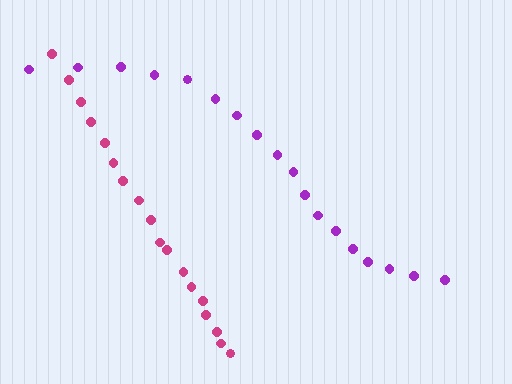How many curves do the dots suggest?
There are 2 distinct paths.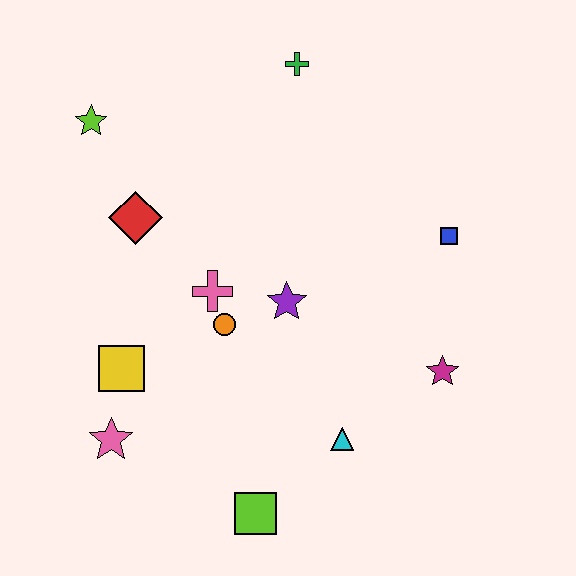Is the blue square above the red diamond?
No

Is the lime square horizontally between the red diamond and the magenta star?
Yes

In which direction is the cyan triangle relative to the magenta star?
The cyan triangle is to the left of the magenta star.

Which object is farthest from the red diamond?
The magenta star is farthest from the red diamond.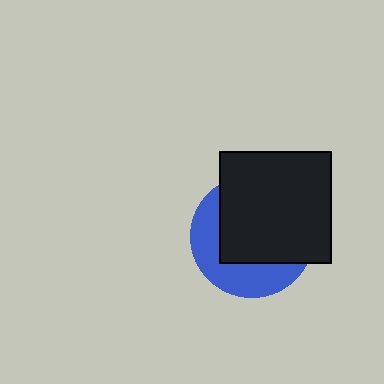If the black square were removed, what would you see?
You would see the complete blue circle.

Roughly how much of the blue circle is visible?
A small part of it is visible (roughly 38%).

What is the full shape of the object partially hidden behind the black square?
The partially hidden object is a blue circle.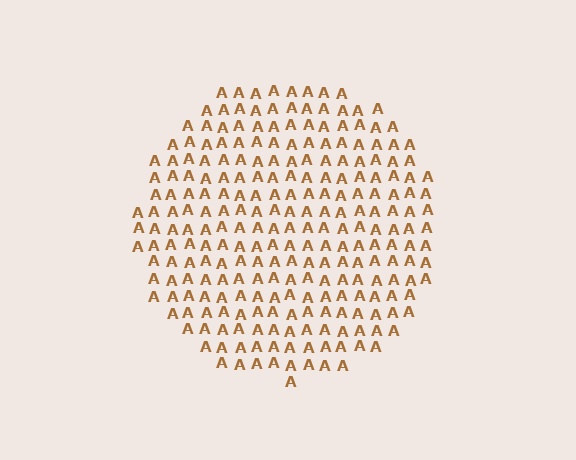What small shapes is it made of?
It is made of small letter A's.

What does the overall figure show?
The overall figure shows a circle.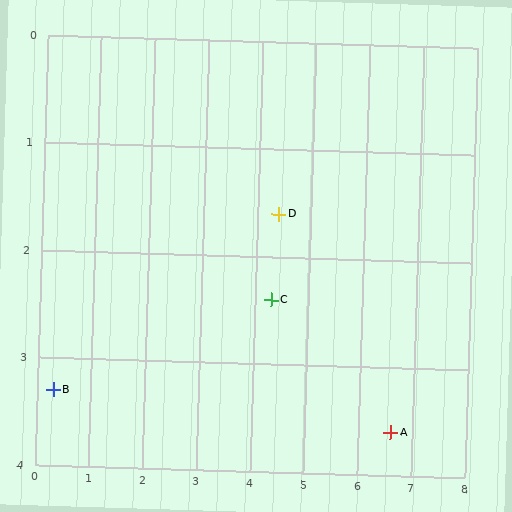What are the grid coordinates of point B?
Point B is at approximately (0.3, 3.3).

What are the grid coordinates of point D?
Point D is at approximately (4.4, 1.6).